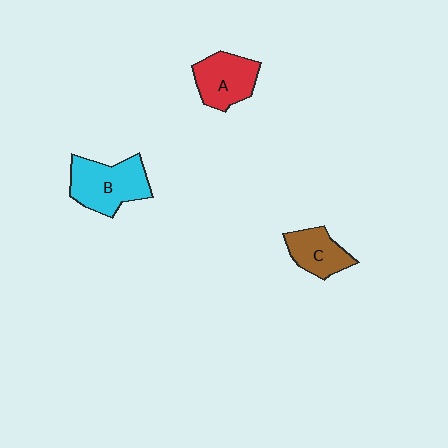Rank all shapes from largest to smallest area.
From largest to smallest: B (cyan), A (red), C (brown).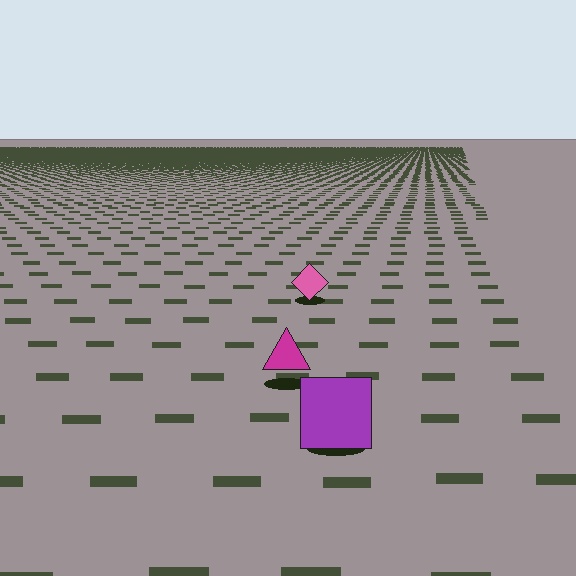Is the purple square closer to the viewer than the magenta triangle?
Yes. The purple square is closer — you can tell from the texture gradient: the ground texture is coarser near it.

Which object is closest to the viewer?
The purple square is closest. The texture marks near it are larger and more spread out.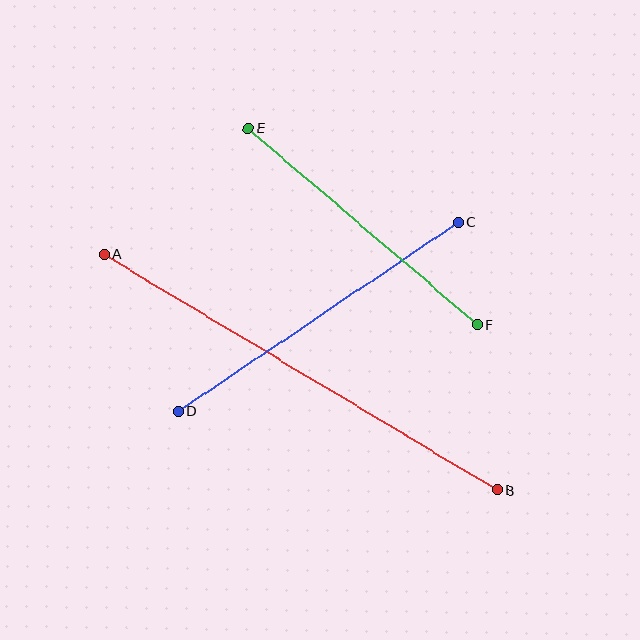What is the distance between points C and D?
The distance is approximately 338 pixels.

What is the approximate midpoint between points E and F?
The midpoint is at approximately (363, 227) pixels.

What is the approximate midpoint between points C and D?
The midpoint is at approximately (318, 317) pixels.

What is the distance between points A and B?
The distance is approximately 458 pixels.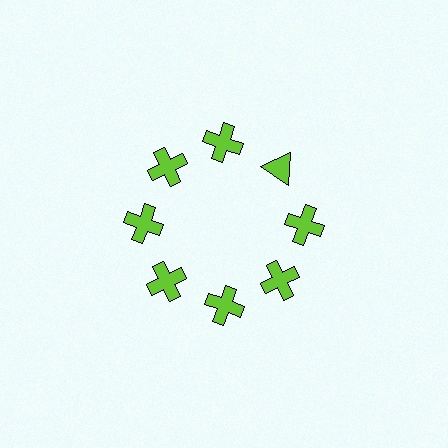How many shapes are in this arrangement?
There are 8 shapes arranged in a ring pattern.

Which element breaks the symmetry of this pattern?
The lime triangle at roughly the 2 o'clock position breaks the symmetry. All other shapes are lime crosses.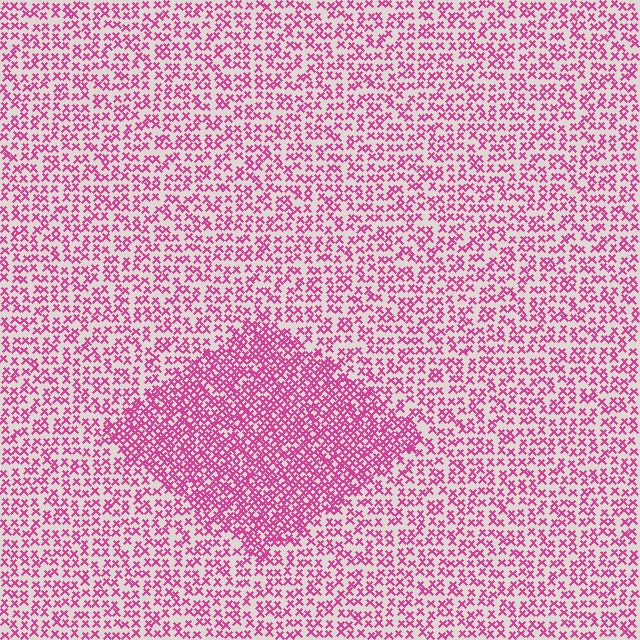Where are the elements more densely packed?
The elements are more densely packed inside the diamond boundary.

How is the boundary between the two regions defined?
The boundary is defined by a change in element density (approximately 1.9x ratio). All elements are the same color, size, and shape.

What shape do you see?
I see a diamond.